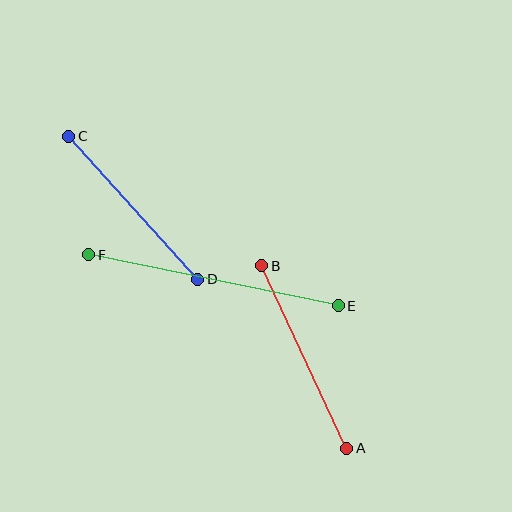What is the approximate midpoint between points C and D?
The midpoint is at approximately (133, 208) pixels.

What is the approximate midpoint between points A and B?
The midpoint is at approximately (304, 357) pixels.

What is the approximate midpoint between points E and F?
The midpoint is at approximately (213, 280) pixels.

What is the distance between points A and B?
The distance is approximately 201 pixels.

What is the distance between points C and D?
The distance is approximately 192 pixels.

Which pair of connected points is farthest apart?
Points E and F are farthest apart.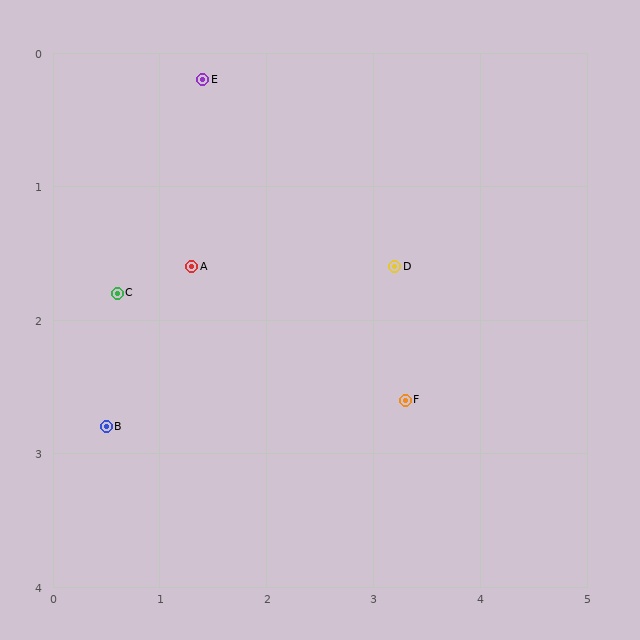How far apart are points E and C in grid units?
Points E and C are about 1.8 grid units apart.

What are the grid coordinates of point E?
Point E is at approximately (1.4, 0.2).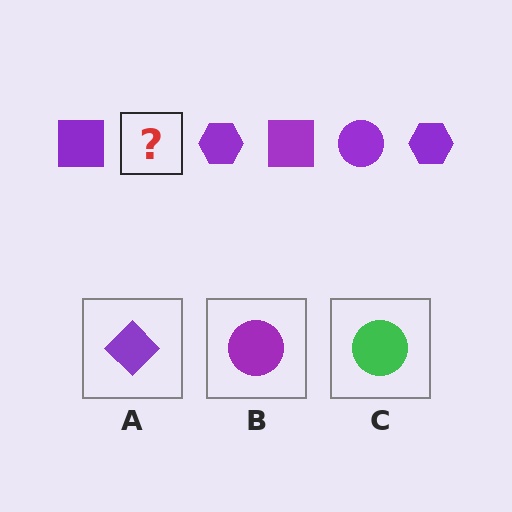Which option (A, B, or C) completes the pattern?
B.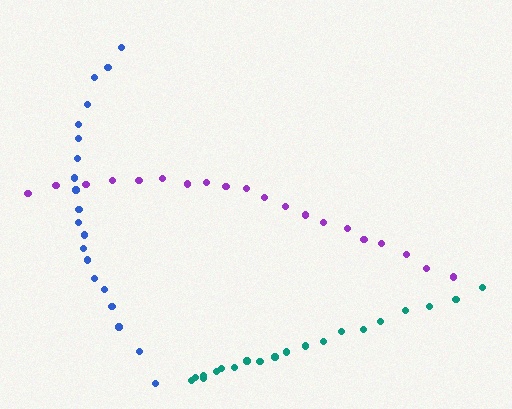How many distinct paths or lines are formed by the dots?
There are 3 distinct paths.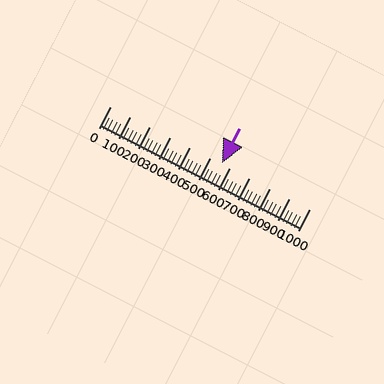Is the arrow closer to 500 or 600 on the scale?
The arrow is closer to 600.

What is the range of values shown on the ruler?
The ruler shows values from 0 to 1000.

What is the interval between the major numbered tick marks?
The major tick marks are spaced 100 units apart.